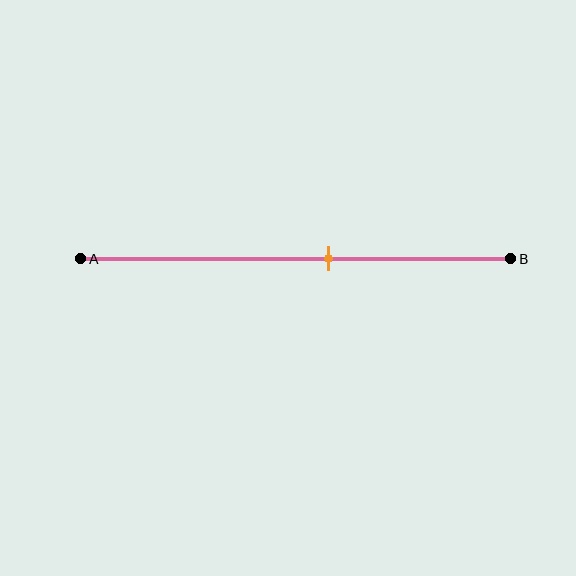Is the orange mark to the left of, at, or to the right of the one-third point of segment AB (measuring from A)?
The orange mark is to the right of the one-third point of segment AB.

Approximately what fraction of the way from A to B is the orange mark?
The orange mark is approximately 60% of the way from A to B.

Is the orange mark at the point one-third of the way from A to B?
No, the mark is at about 60% from A, not at the 33% one-third point.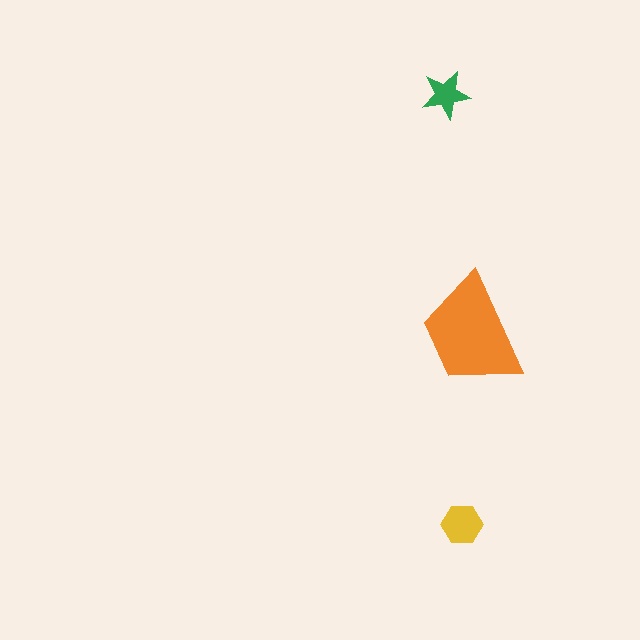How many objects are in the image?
There are 3 objects in the image.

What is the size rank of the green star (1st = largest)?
3rd.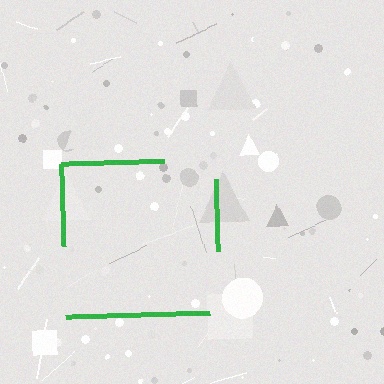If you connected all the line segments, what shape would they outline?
They would outline a square.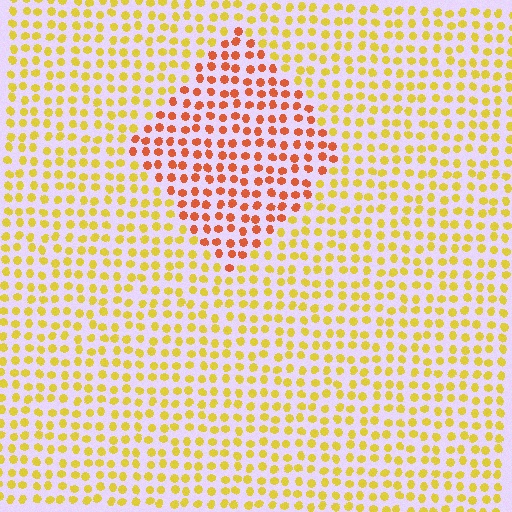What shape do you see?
I see a diamond.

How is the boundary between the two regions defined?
The boundary is defined purely by a slight shift in hue (about 41 degrees). Spacing, size, and orientation are identical on both sides.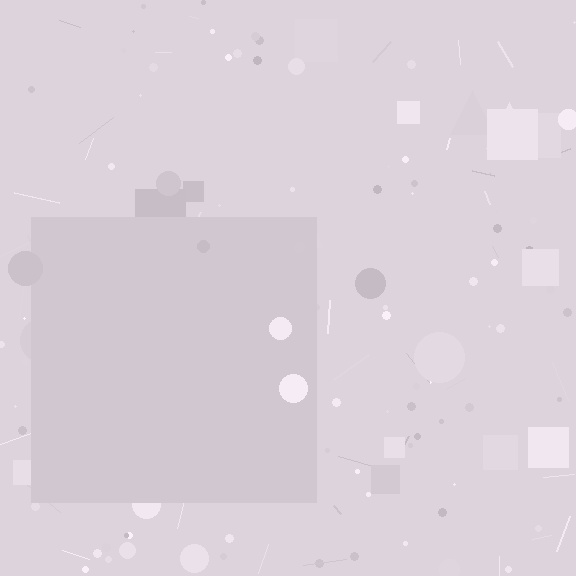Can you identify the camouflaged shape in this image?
The camouflaged shape is a square.